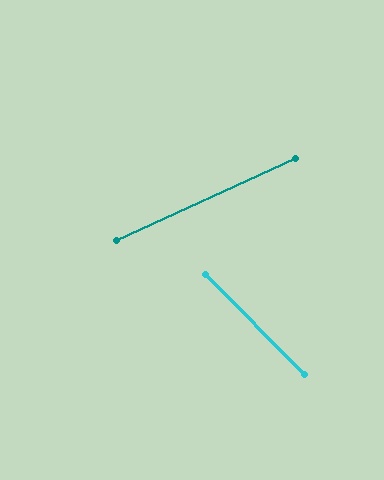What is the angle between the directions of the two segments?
Approximately 70 degrees.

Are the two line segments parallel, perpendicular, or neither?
Neither parallel nor perpendicular — they differ by about 70°.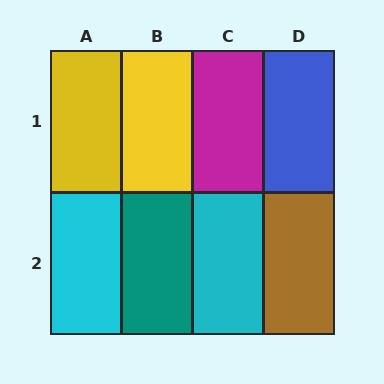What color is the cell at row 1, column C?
Magenta.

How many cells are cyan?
2 cells are cyan.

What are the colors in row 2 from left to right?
Cyan, teal, cyan, brown.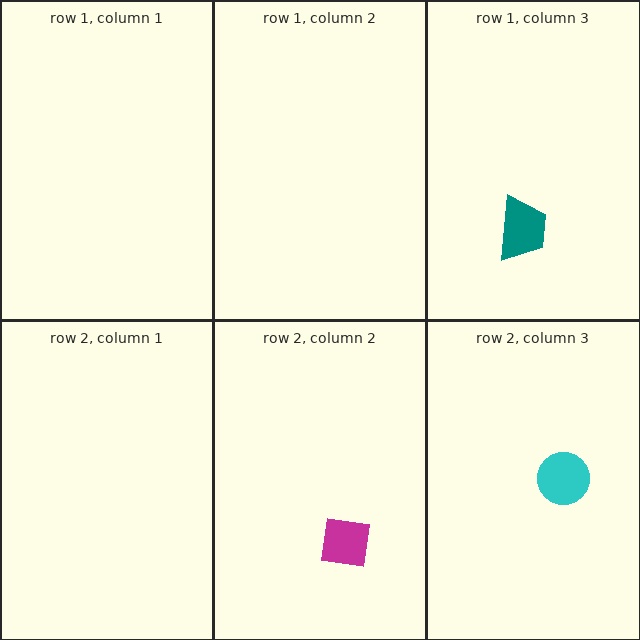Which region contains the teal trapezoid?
The row 1, column 3 region.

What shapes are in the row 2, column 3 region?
The cyan circle.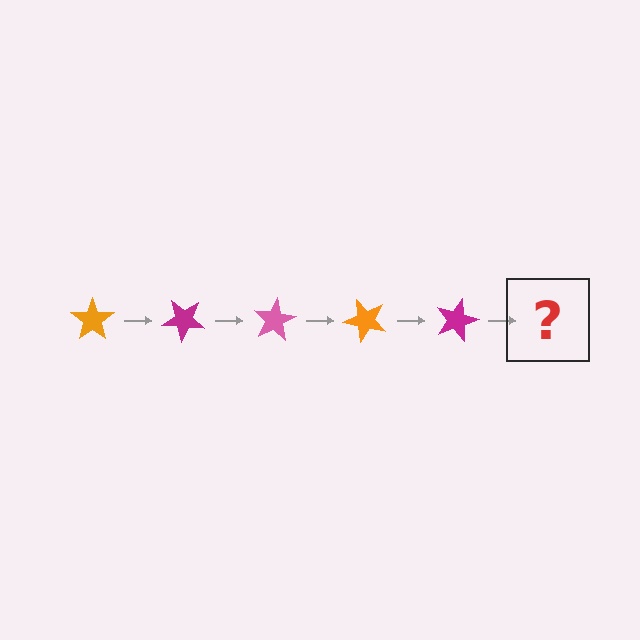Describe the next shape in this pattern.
It should be a pink star, rotated 200 degrees from the start.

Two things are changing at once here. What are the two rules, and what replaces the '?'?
The two rules are that it rotates 40 degrees each step and the color cycles through orange, magenta, and pink. The '?' should be a pink star, rotated 200 degrees from the start.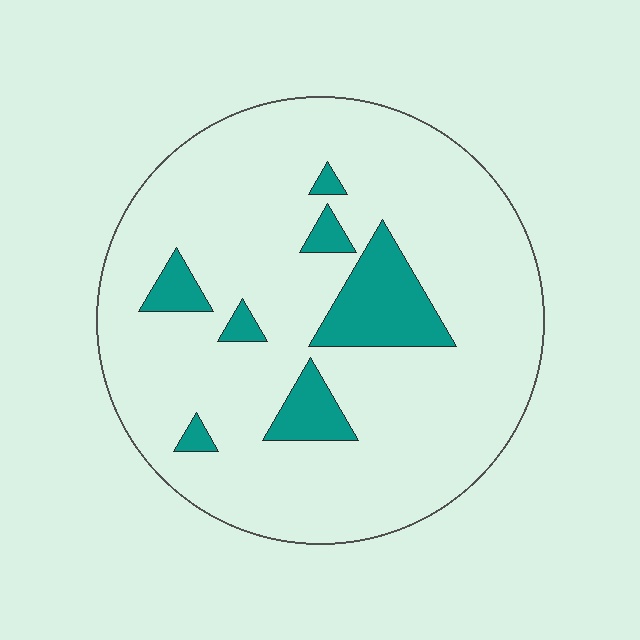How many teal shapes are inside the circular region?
7.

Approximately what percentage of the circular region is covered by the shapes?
Approximately 15%.